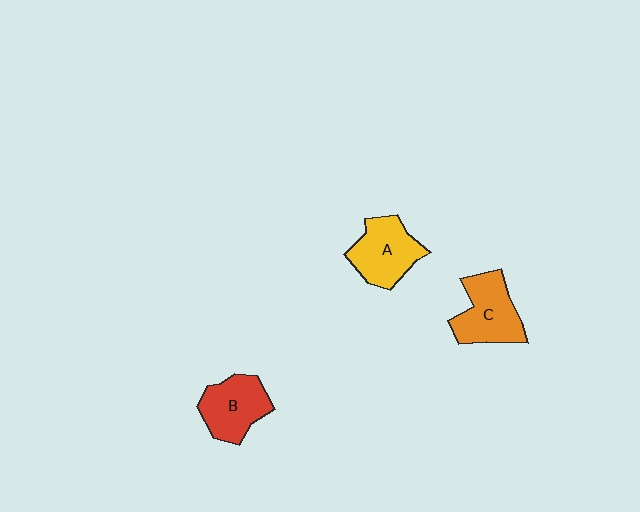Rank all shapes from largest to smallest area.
From largest to smallest: C (orange), A (yellow), B (red).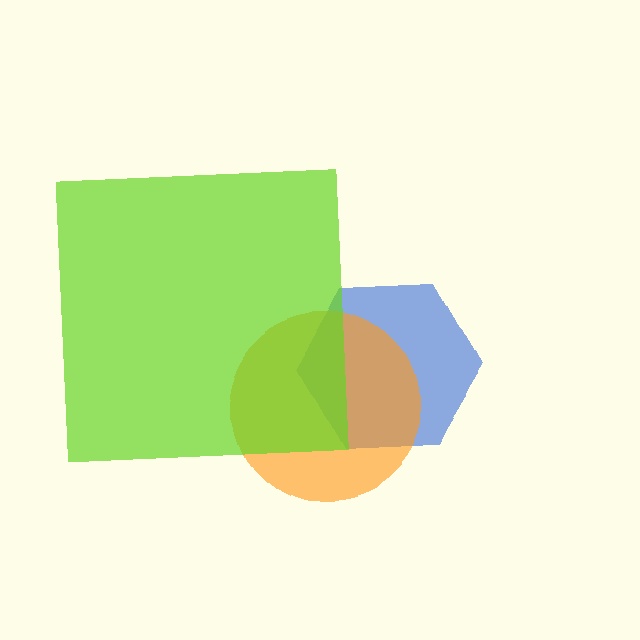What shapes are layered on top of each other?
The layered shapes are: a blue hexagon, an orange circle, a lime square.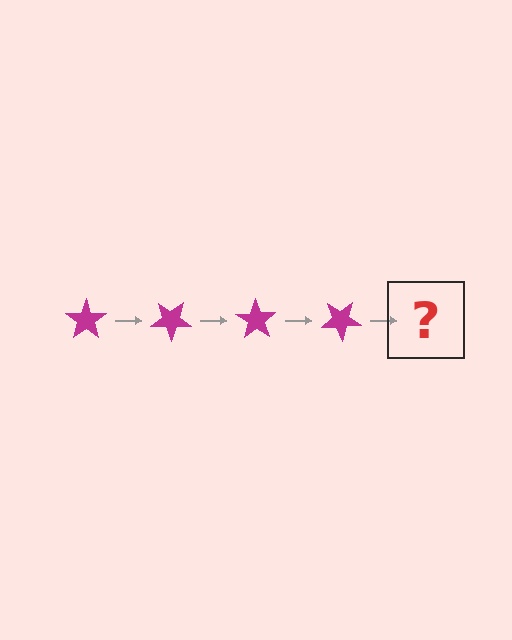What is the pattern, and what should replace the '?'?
The pattern is that the star rotates 35 degrees each step. The '?' should be a magenta star rotated 140 degrees.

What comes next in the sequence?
The next element should be a magenta star rotated 140 degrees.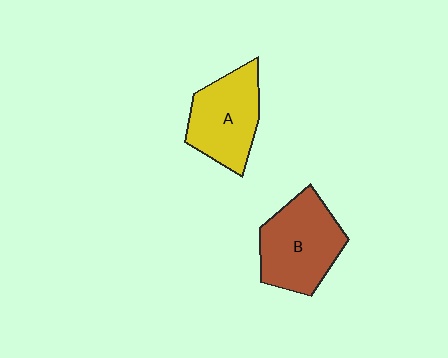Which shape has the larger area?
Shape B (brown).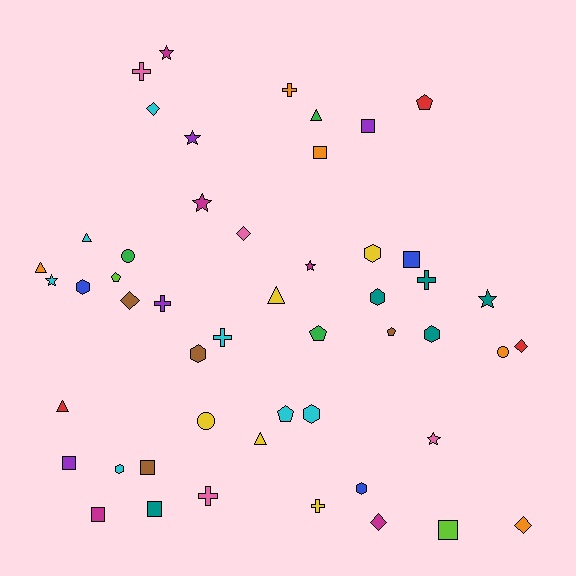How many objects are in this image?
There are 50 objects.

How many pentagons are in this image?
There are 5 pentagons.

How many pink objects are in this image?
There are 4 pink objects.